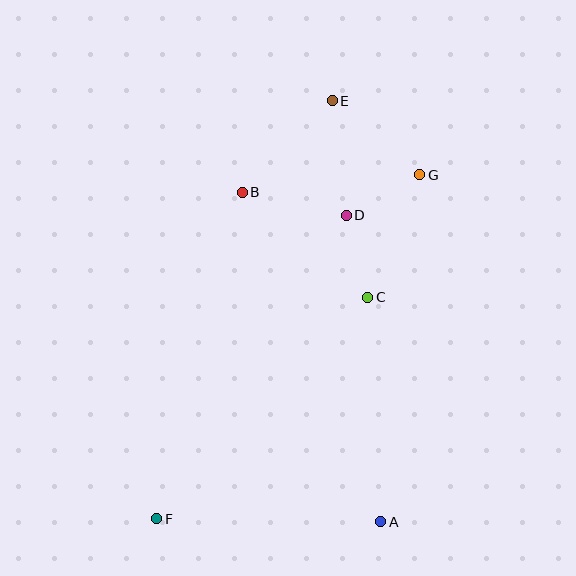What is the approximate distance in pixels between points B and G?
The distance between B and G is approximately 178 pixels.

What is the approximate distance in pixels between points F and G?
The distance between F and G is approximately 433 pixels.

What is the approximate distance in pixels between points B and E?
The distance between B and E is approximately 128 pixels.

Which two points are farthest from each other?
Points E and F are farthest from each other.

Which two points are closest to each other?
Points D and G are closest to each other.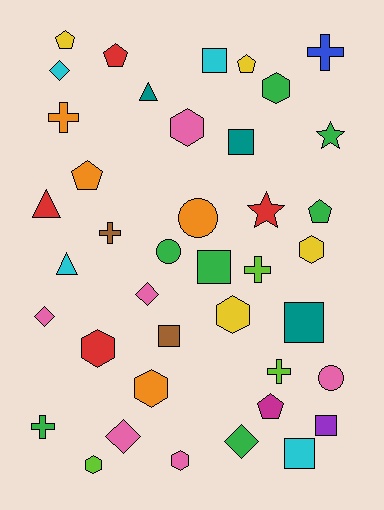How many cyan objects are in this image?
There are 4 cyan objects.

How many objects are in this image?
There are 40 objects.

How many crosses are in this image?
There are 6 crosses.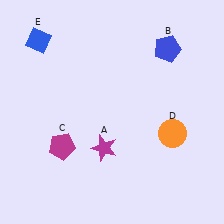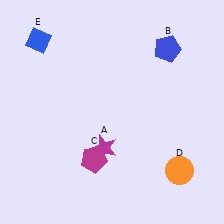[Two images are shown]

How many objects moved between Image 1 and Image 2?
2 objects moved between the two images.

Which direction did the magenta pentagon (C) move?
The magenta pentagon (C) moved right.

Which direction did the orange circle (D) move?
The orange circle (D) moved down.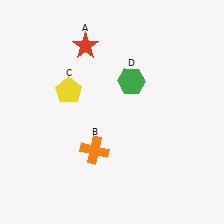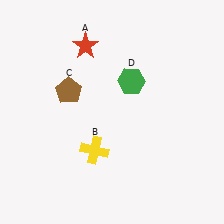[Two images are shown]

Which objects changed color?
B changed from orange to yellow. C changed from yellow to brown.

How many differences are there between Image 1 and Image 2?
There are 2 differences between the two images.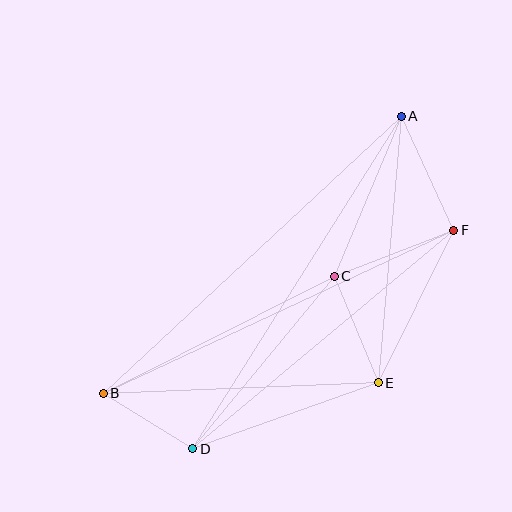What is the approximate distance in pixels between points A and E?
The distance between A and E is approximately 267 pixels.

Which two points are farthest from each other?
Points A and B are farthest from each other.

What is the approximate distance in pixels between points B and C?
The distance between B and C is approximately 259 pixels.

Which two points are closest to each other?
Points B and D are closest to each other.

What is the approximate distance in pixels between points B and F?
The distance between B and F is approximately 386 pixels.